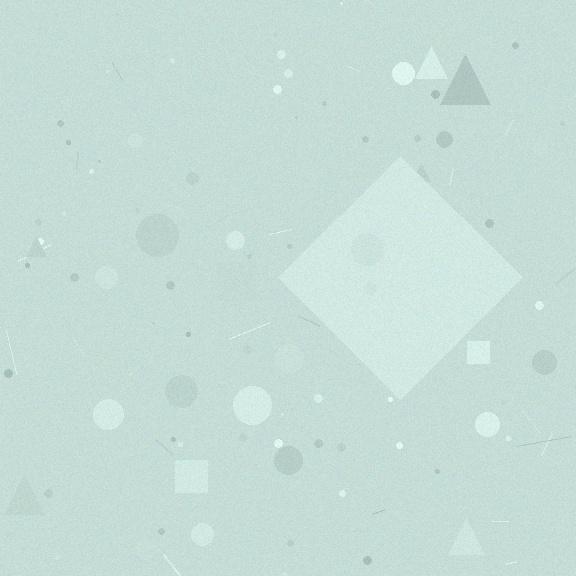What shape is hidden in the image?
A diamond is hidden in the image.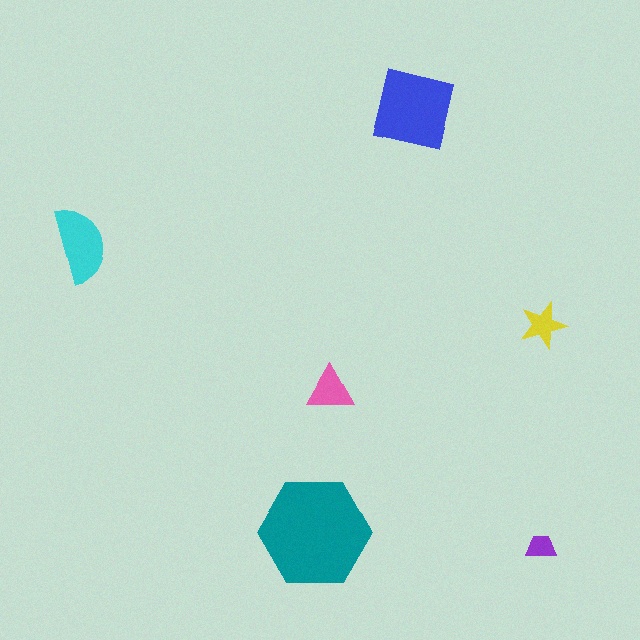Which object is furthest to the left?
The cyan semicircle is leftmost.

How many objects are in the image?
There are 6 objects in the image.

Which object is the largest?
The teal hexagon.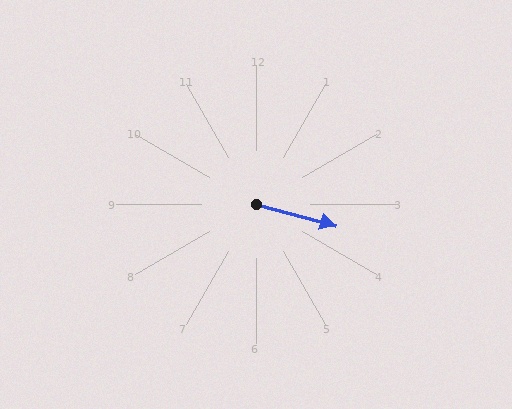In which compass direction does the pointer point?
East.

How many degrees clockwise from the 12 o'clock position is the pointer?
Approximately 105 degrees.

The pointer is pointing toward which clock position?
Roughly 3 o'clock.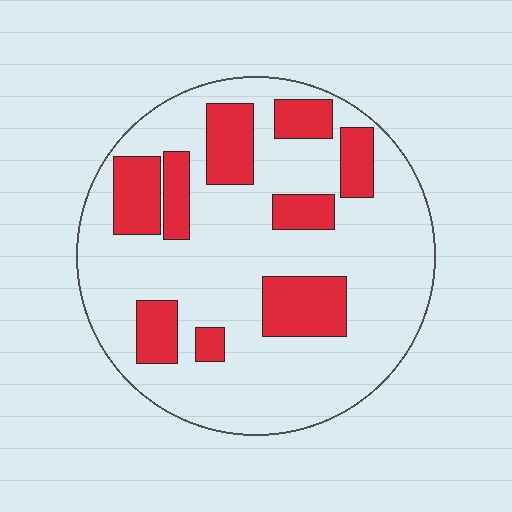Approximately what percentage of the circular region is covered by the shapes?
Approximately 25%.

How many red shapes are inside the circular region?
9.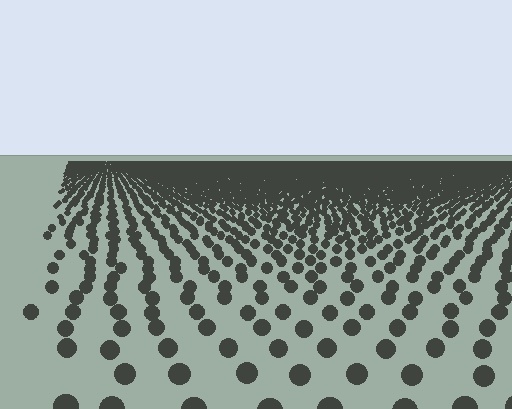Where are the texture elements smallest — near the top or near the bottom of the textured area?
Near the top.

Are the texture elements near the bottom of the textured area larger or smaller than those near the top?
Larger. Near the bottom, elements are closer to the viewer and appear at a bigger on-screen size.